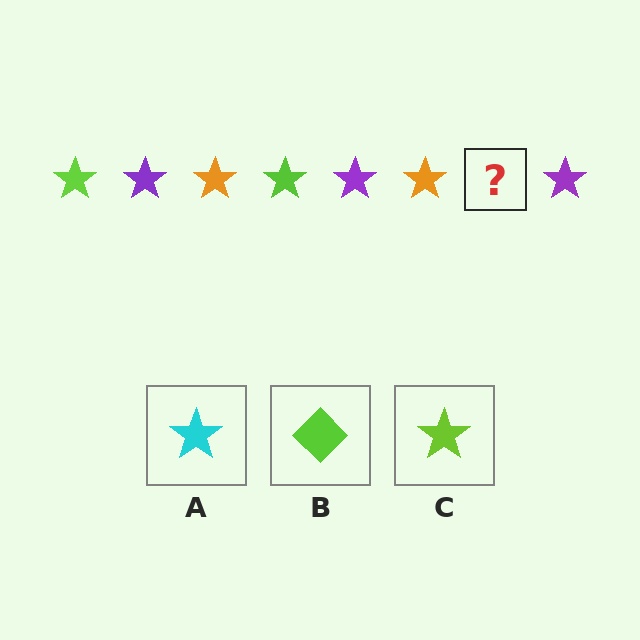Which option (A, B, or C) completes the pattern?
C.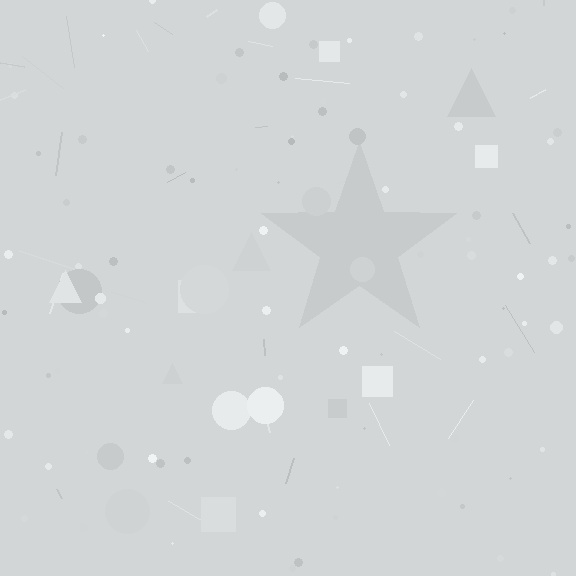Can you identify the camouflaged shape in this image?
The camouflaged shape is a star.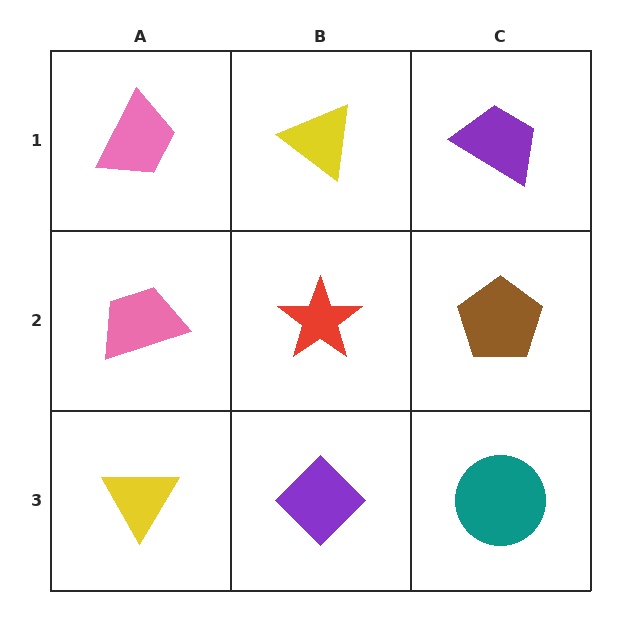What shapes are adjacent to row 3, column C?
A brown pentagon (row 2, column C), a purple diamond (row 3, column B).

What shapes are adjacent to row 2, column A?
A pink trapezoid (row 1, column A), a yellow triangle (row 3, column A), a red star (row 2, column B).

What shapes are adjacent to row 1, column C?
A brown pentagon (row 2, column C), a yellow triangle (row 1, column B).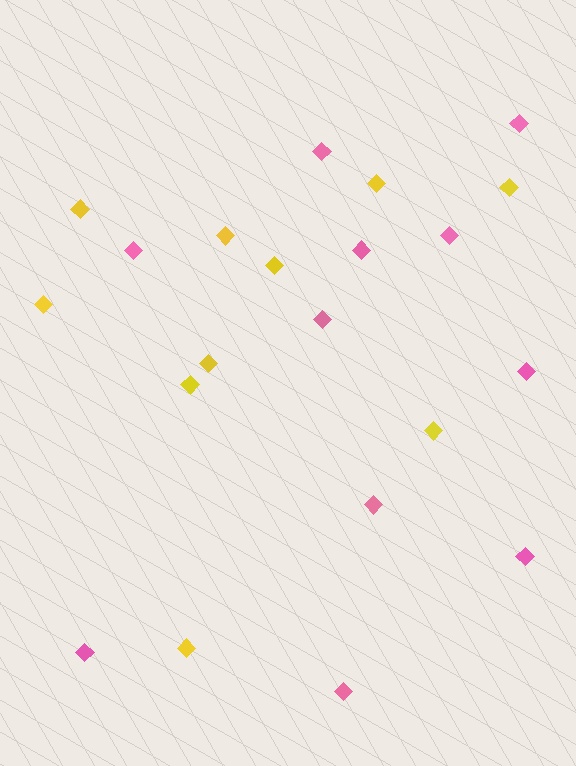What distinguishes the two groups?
There are 2 groups: one group of yellow diamonds (10) and one group of pink diamonds (11).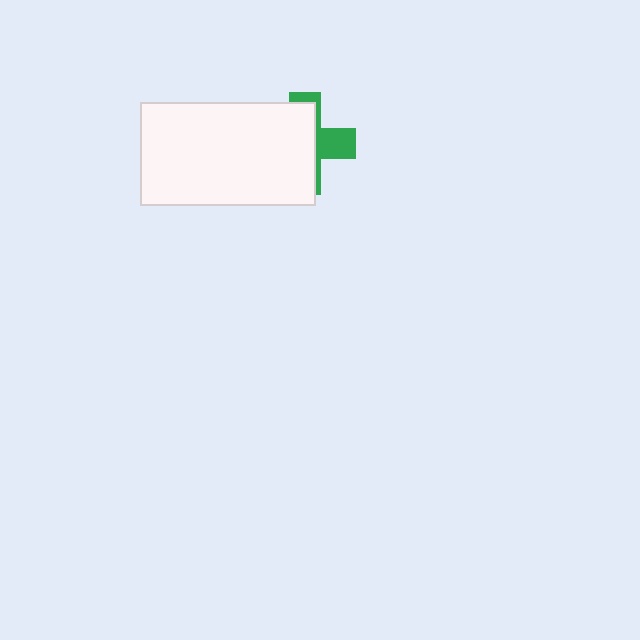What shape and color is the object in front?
The object in front is a white rectangle.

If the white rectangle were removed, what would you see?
You would see the complete green cross.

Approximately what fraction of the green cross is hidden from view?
Roughly 65% of the green cross is hidden behind the white rectangle.